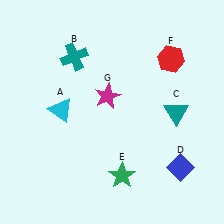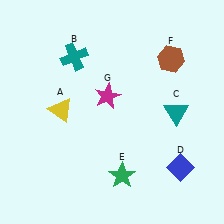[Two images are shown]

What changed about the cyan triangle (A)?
In Image 1, A is cyan. In Image 2, it changed to yellow.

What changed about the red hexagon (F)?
In Image 1, F is red. In Image 2, it changed to brown.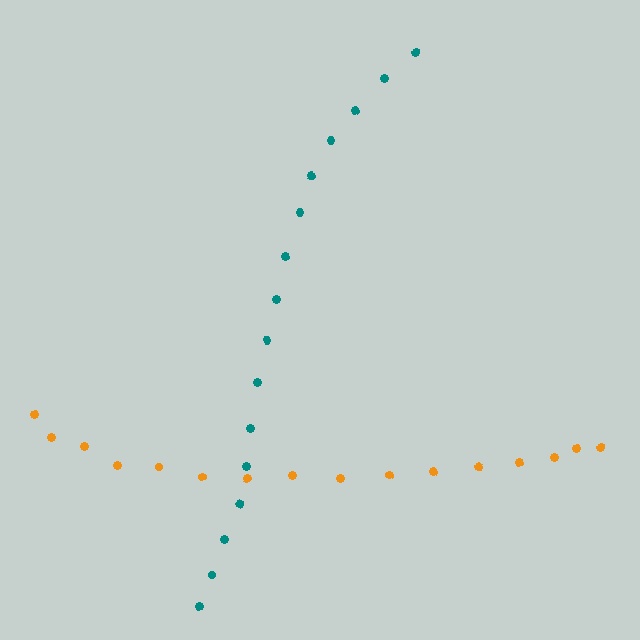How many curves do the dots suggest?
There are 2 distinct paths.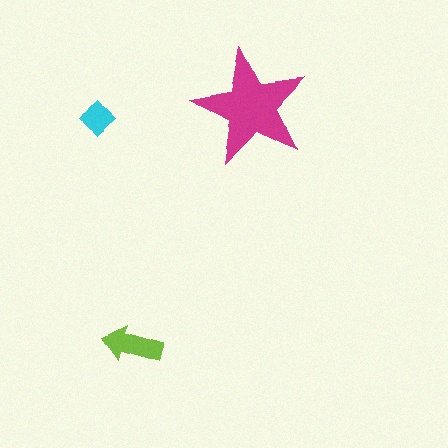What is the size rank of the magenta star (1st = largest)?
1st.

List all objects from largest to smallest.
The magenta star, the lime arrow, the cyan diamond.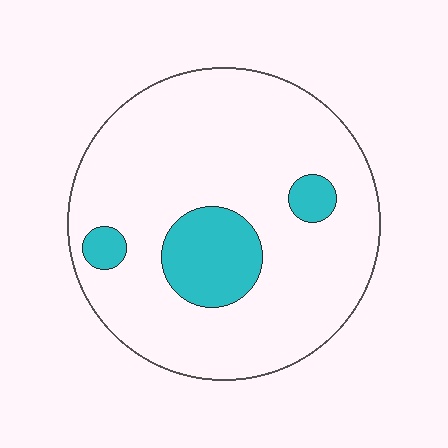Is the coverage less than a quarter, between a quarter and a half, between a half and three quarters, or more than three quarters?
Less than a quarter.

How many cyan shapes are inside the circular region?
3.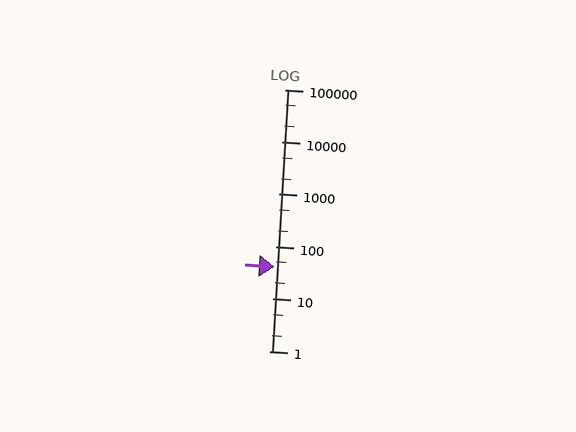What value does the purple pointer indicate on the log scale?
The pointer indicates approximately 41.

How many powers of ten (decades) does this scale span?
The scale spans 5 decades, from 1 to 100000.